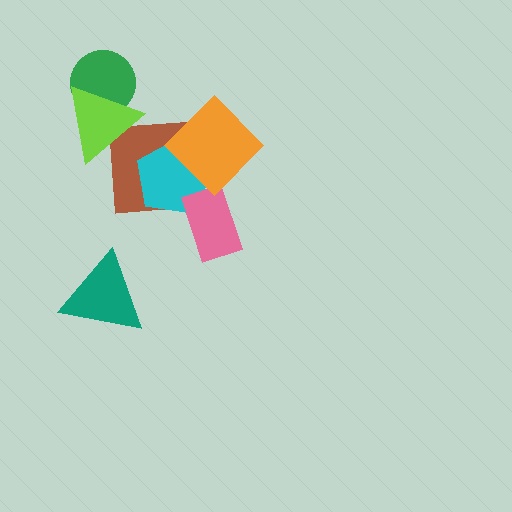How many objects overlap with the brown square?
3 objects overlap with the brown square.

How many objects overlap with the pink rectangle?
1 object overlaps with the pink rectangle.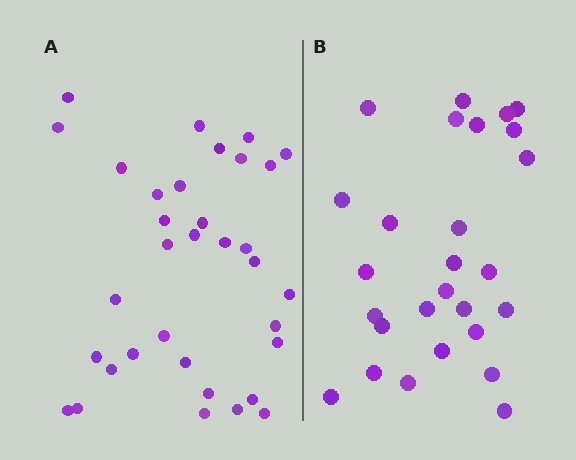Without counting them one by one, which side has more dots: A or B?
Region A (the left region) has more dots.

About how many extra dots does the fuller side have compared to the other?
Region A has roughly 8 or so more dots than region B.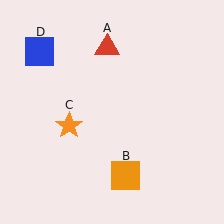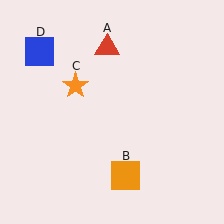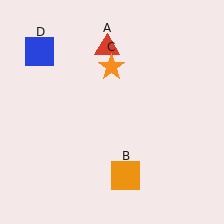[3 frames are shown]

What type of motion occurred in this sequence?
The orange star (object C) rotated clockwise around the center of the scene.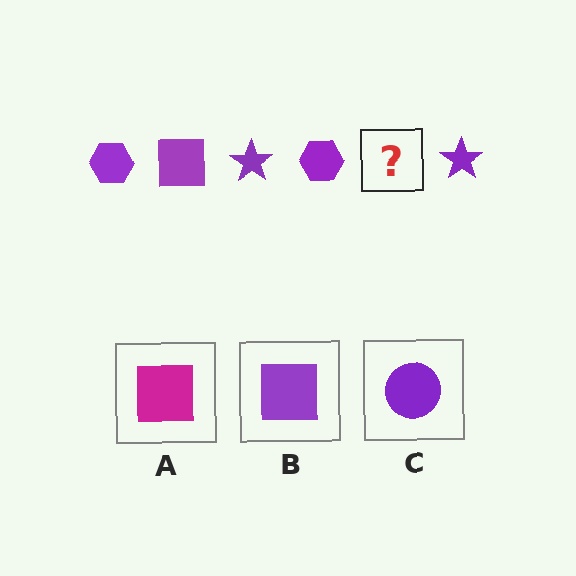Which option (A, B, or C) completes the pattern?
B.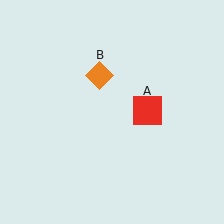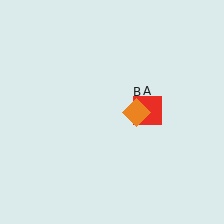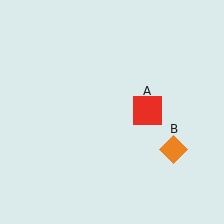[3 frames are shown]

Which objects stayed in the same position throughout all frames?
Red square (object A) remained stationary.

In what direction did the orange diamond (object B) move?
The orange diamond (object B) moved down and to the right.